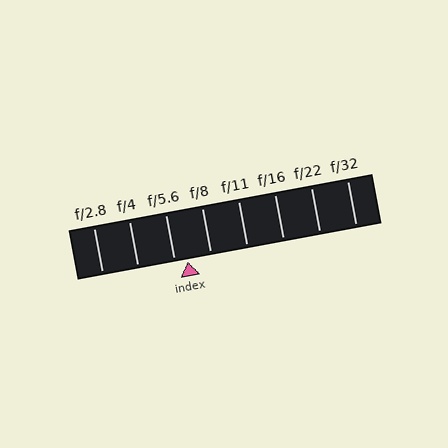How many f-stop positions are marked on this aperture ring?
There are 8 f-stop positions marked.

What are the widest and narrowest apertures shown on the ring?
The widest aperture shown is f/2.8 and the narrowest is f/32.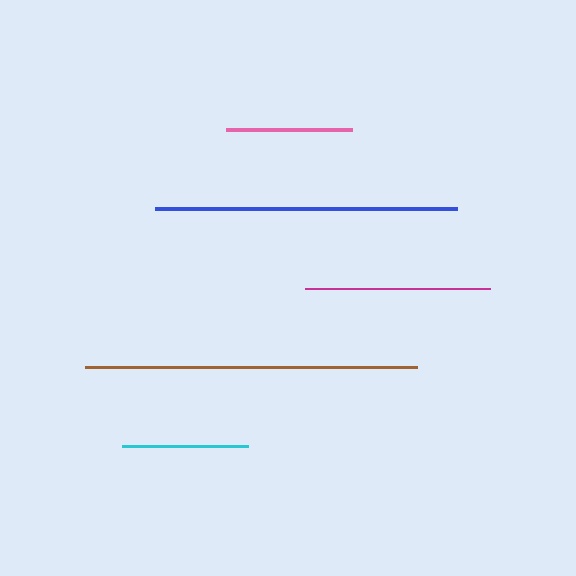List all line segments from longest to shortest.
From longest to shortest: brown, blue, magenta, cyan, pink.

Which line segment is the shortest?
The pink line is the shortest at approximately 125 pixels.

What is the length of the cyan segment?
The cyan segment is approximately 126 pixels long.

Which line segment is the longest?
The brown line is the longest at approximately 332 pixels.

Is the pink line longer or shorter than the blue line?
The blue line is longer than the pink line.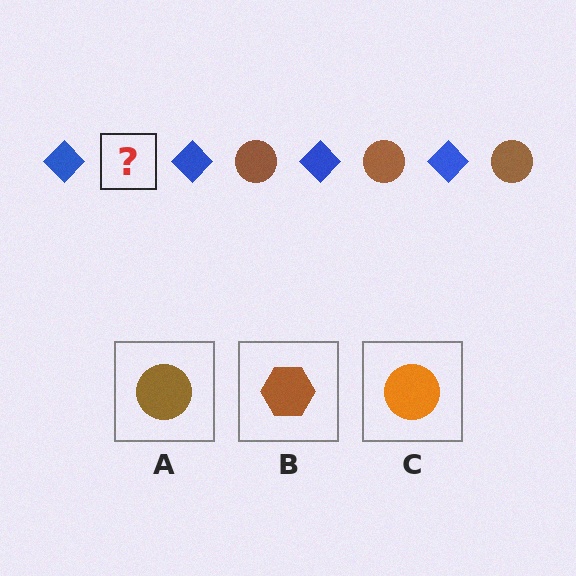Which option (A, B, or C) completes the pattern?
A.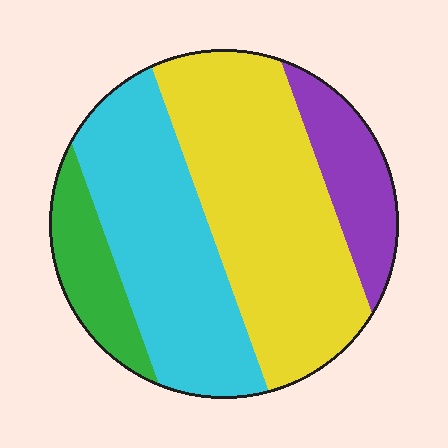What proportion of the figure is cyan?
Cyan covers around 35% of the figure.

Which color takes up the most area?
Yellow, at roughly 40%.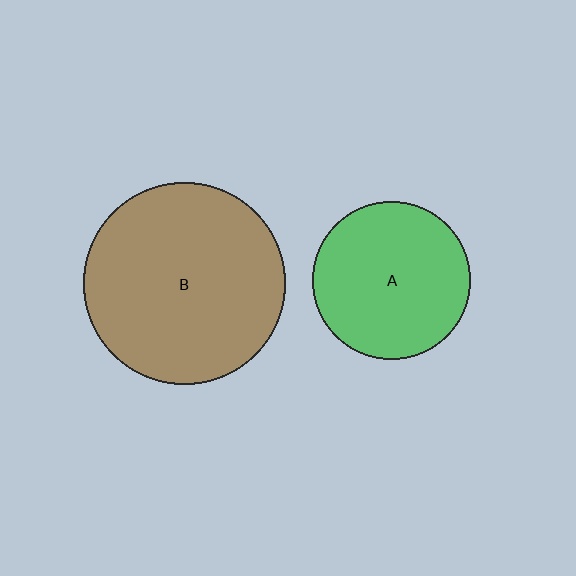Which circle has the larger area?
Circle B (brown).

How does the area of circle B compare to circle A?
Approximately 1.6 times.